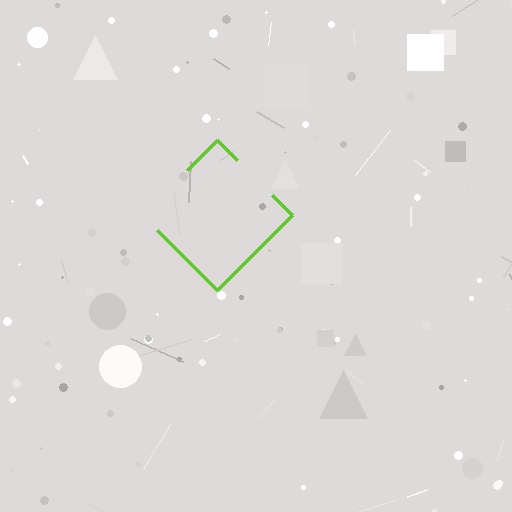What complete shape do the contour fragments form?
The contour fragments form a diamond.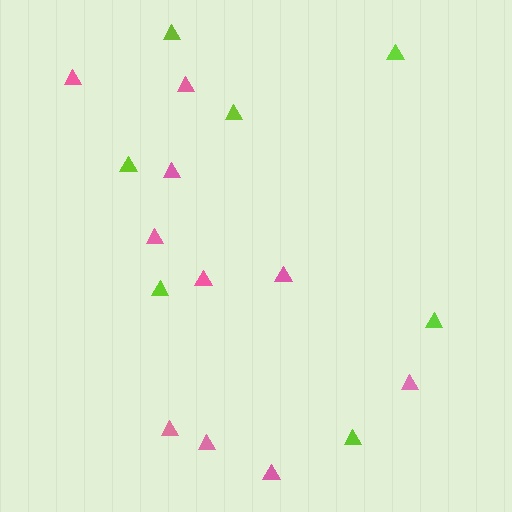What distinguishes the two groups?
There are 2 groups: one group of lime triangles (7) and one group of pink triangles (10).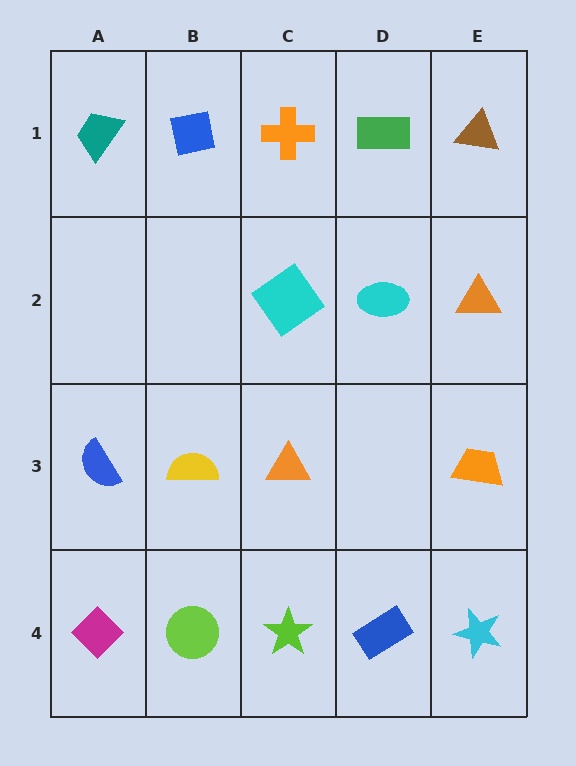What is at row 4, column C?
A lime star.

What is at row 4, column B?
A lime circle.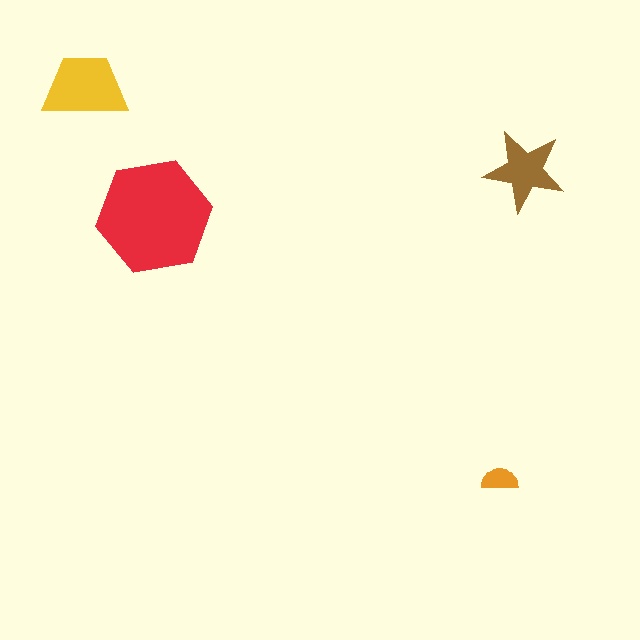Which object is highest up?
The yellow trapezoid is topmost.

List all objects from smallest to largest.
The orange semicircle, the brown star, the yellow trapezoid, the red hexagon.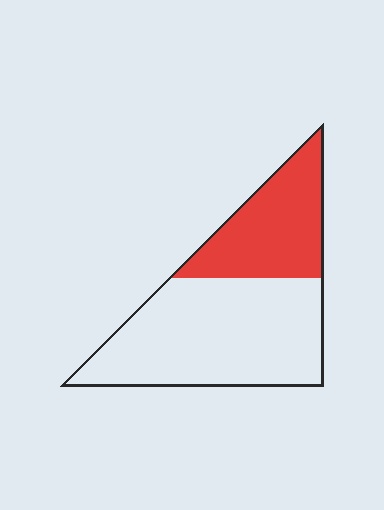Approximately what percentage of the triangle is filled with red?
Approximately 35%.